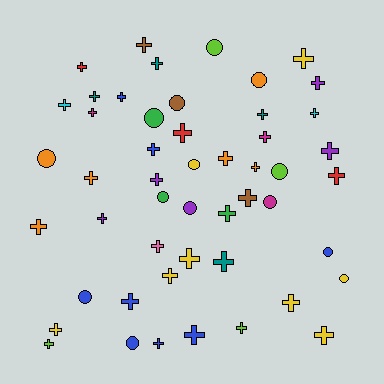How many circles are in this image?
There are 14 circles.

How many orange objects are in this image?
There are 6 orange objects.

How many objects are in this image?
There are 50 objects.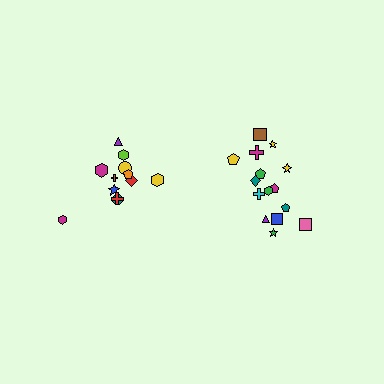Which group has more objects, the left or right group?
The right group.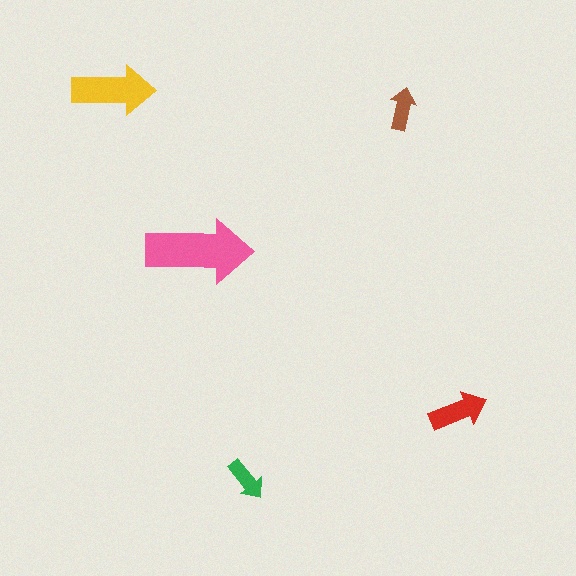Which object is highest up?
The yellow arrow is topmost.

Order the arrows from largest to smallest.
the pink one, the yellow one, the red one, the green one, the brown one.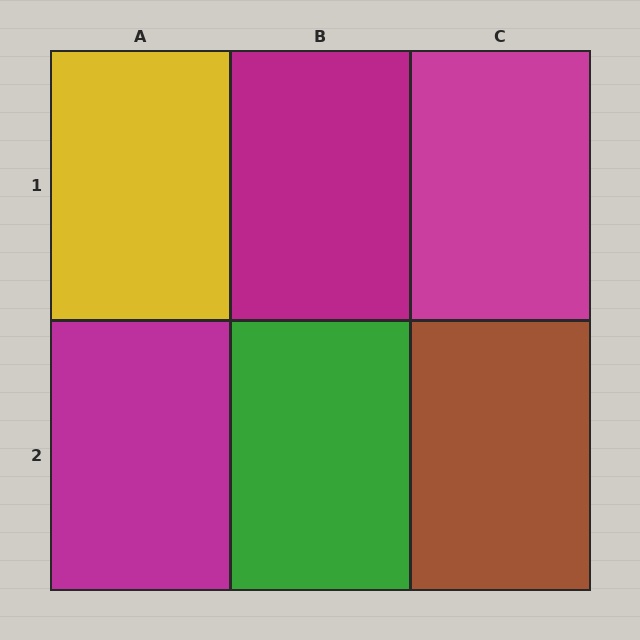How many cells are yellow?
1 cell is yellow.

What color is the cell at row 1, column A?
Yellow.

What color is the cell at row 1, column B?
Magenta.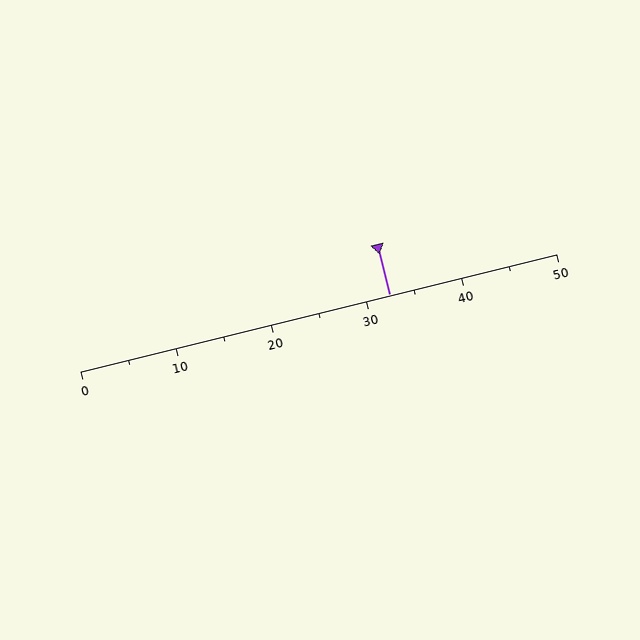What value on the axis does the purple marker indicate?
The marker indicates approximately 32.5.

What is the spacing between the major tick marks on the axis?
The major ticks are spaced 10 apart.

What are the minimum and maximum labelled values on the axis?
The axis runs from 0 to 50.